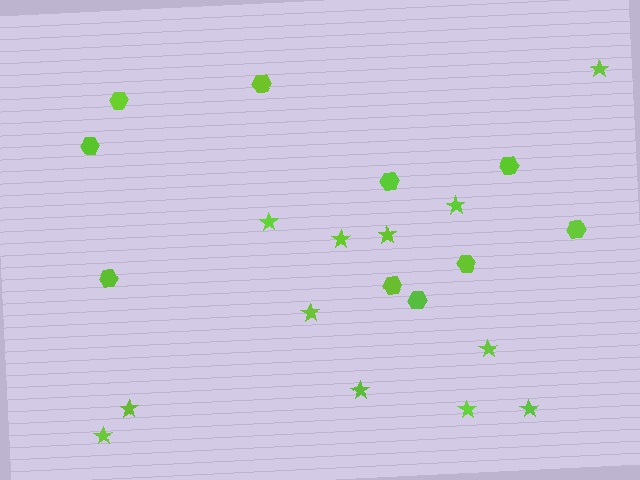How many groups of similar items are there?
There are 2 groups: one group of hexagons (10) and one group of stars (12).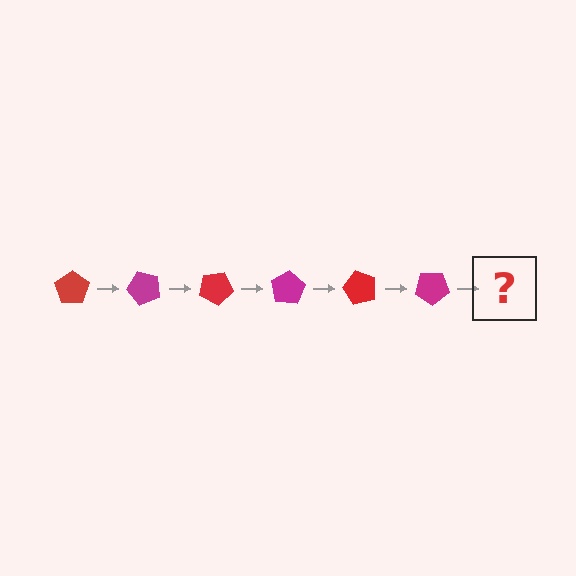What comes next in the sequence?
The next element should be a red pentagon, rotated 300 degrees from the start.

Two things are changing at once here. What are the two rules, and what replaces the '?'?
The two rules are that it rotates 50 degrees each step and the color cycles through red and magenta. The '?' should be a red pentagon, rotated 300 degrees from the start.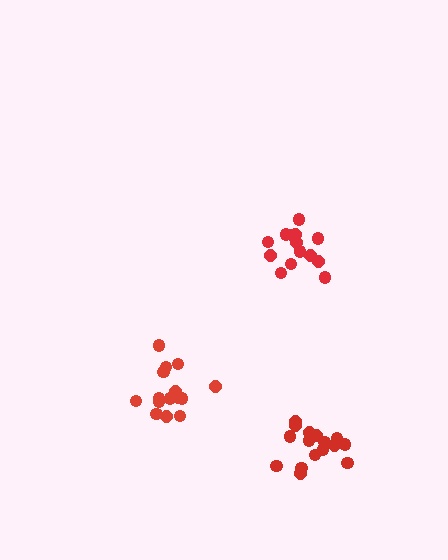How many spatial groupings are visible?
There are 3 spatial groupings.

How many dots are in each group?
Group 1: 14 dots, Group 2: 15 dots, Group 3: 16 dots (45 total).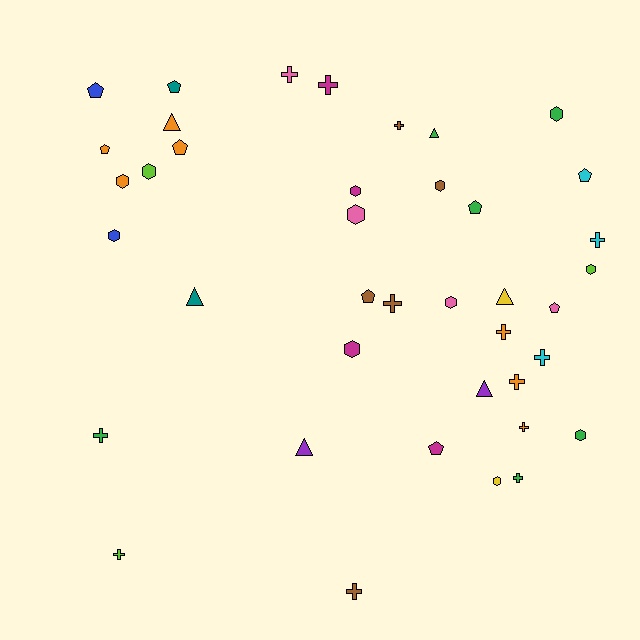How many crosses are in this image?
There are 13 crosses.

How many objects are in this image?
There are 40 objects.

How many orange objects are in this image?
There are 7 orange objects.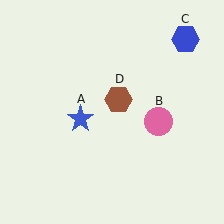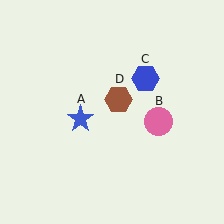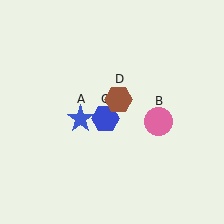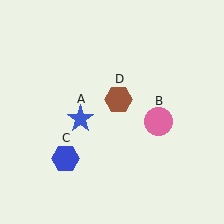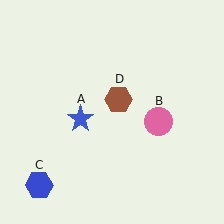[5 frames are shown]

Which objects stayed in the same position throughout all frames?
Blue star (object A) and pink circle (object B) and brown hexagon (object D) remained stationary.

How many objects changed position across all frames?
1 object changed position: blue hexagon (object C).